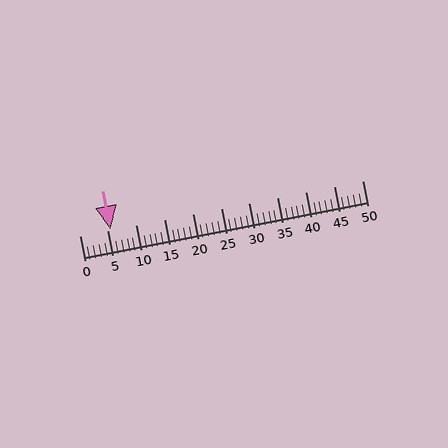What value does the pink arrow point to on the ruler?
The pink arrow points to approximately 6.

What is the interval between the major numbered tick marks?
The major tick marks are spaced 5 units apart.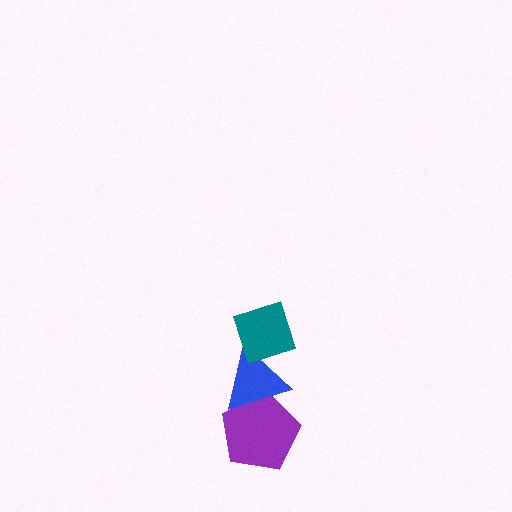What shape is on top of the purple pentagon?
The blue triangle is on top of the purple pentagon.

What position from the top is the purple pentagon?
The purple pentagon is 3rd from the top.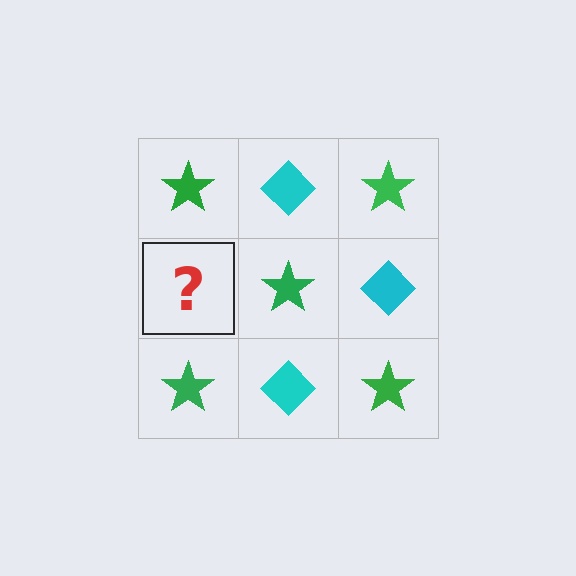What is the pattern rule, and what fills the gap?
The rule is that it alternates green star and cyan diamond in a checkerboard pattern. The gap should be filled with a cyan diamond.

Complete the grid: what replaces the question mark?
The question mark should be replaced with a cyan diamond.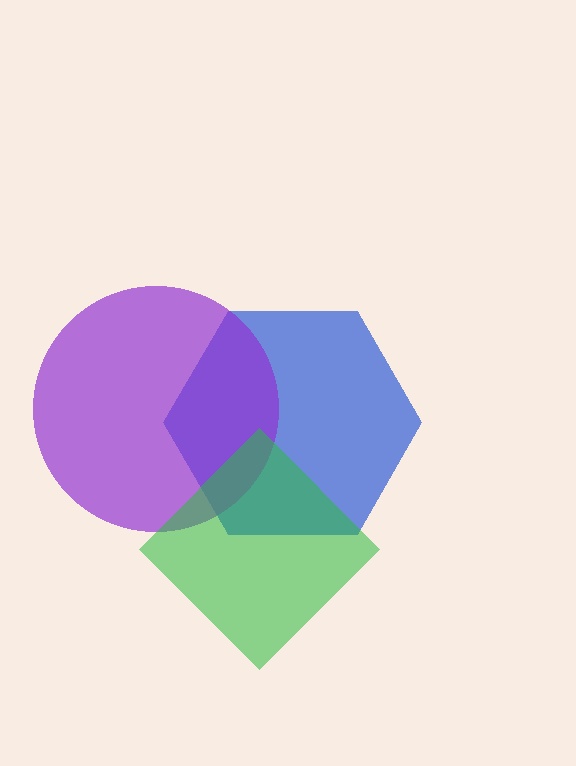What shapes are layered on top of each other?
The layered shapes are: a blue hexagon, a purple circle, a green diamond.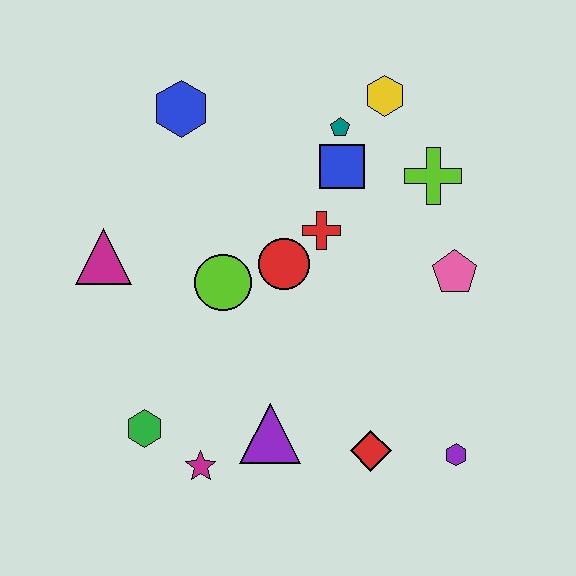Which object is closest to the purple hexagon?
The red diamond is closest to the purple hexagon.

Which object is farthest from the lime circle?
The purple hexagon is farthest from the lime circle.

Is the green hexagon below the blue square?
Yes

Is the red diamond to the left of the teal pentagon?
No